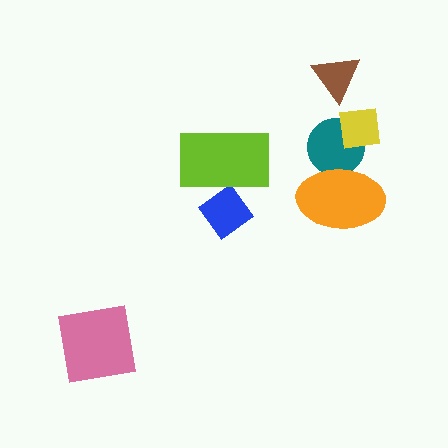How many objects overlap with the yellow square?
1 object overlaps with the yellow square.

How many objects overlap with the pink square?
0 objects overlap with the pink square.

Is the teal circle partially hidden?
Yes, it is partially covered by another shape.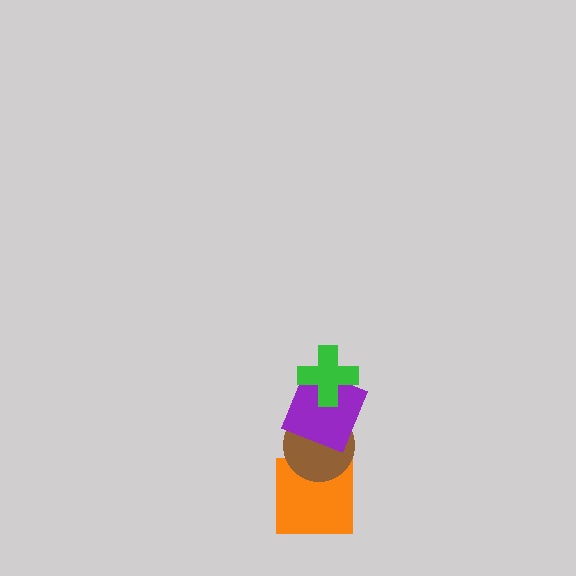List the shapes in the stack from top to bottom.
From top to bottom: the green cross, the purple square, the brown circle, the orange square.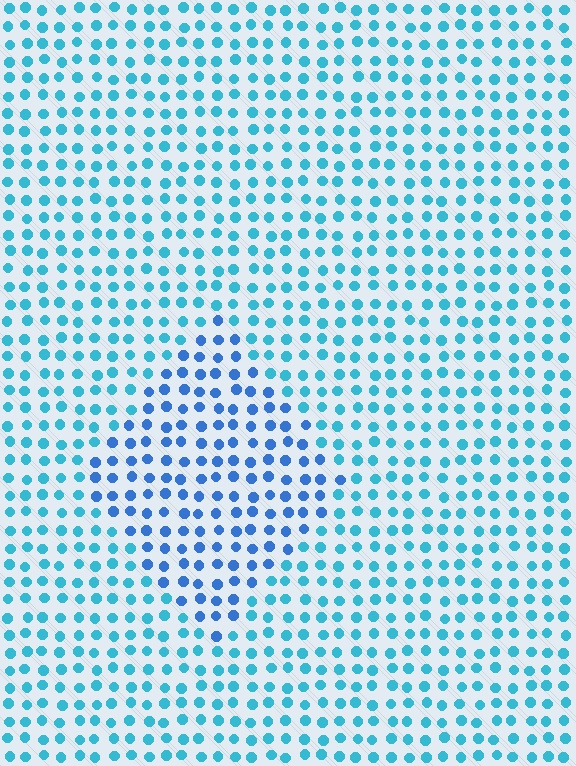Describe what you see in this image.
The image is filled with small cyan elements in a uniform arrangement. A diamond-shaped region is visible where the elements are tinted to a slightly different hue, forming a subtle color boundary.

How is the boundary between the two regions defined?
The boundary is defined purely by a slight shift in hue (about 27 degrees). Spacing, size, and orientation are identical on both sides.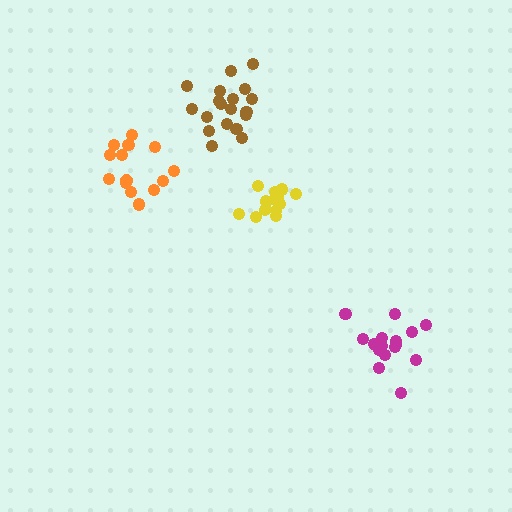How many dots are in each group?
Group 1: 19 dots, Group 2: 15 dots, Group 3: 18 dots, Group 4: 14 dots (66 total).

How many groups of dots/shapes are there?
There are 4 groups.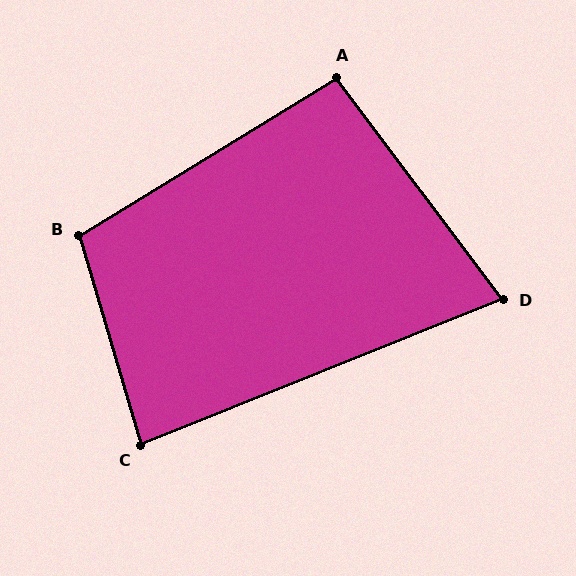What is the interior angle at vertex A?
Approximately 95 degrees (obtuse).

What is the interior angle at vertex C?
Approximately 85 degrees (acute).